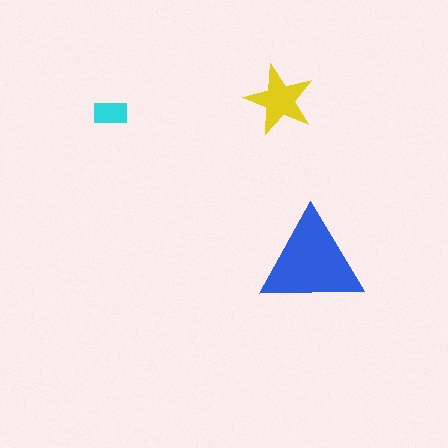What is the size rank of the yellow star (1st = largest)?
2nd.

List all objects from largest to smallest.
The blue triangle, the yellow star, the cyan rectangle.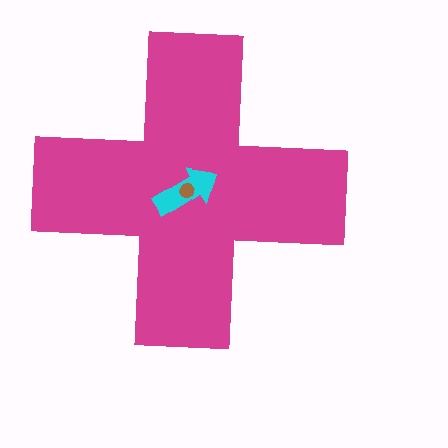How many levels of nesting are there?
3.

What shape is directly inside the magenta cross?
The cyan arrow.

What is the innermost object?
The brown circle.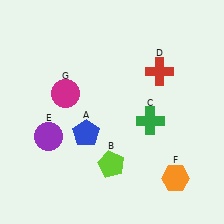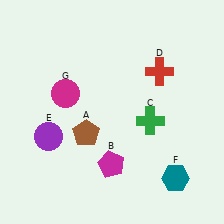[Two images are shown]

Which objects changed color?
A changed from blue to brown. B changed from lime to magenta. F changed from orange to teal.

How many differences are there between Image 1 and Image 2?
There are 3 differences between the two images.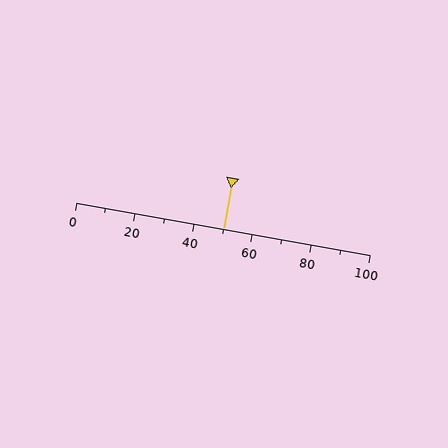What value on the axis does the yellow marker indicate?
The marker indicates approximately 50.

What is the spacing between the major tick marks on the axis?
The major ticks are spaced 20 apart.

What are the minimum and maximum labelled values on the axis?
The axis runs from 0 to 100.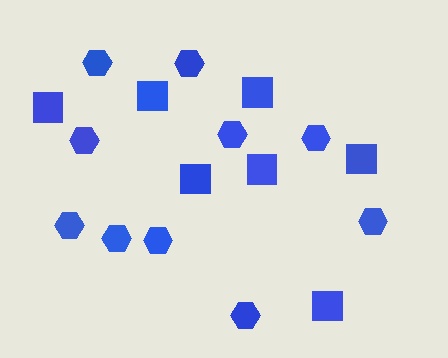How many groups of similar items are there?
There are 2 groups: one group of hexagons (10) and one group of squares (7).